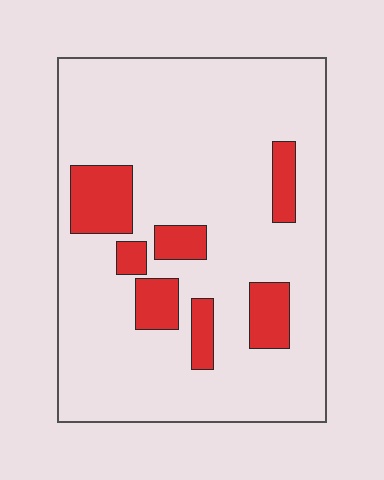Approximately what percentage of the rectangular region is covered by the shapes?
Approximately 15%.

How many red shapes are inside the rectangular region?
7.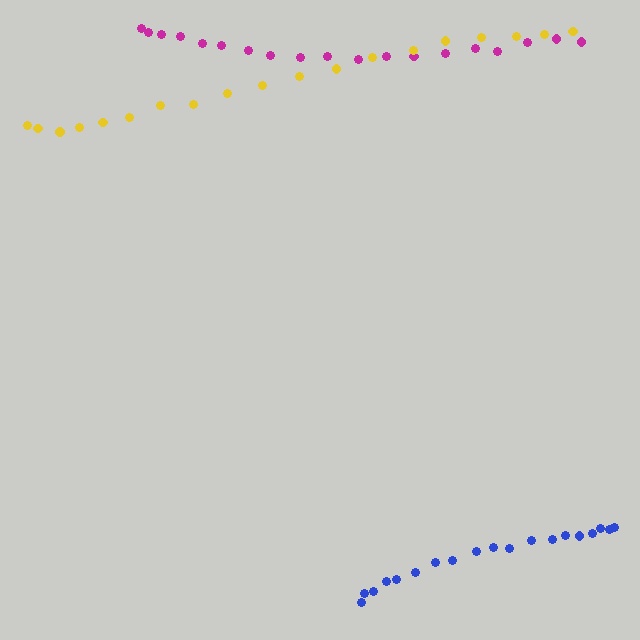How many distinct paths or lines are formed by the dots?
There are 3 distinct paths.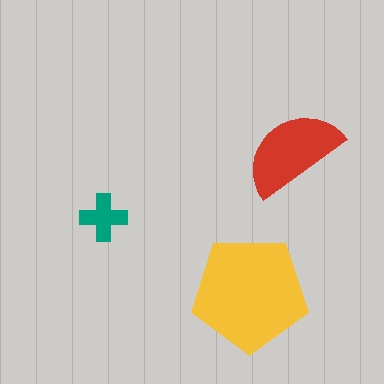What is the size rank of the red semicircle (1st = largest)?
2nd.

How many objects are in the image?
There are 3 objects in the image.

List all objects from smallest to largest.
The teal cross, the red semicircle, the yellow pentagon.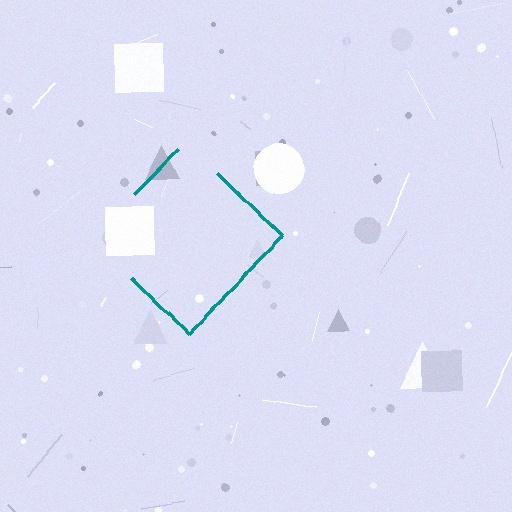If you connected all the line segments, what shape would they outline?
They would outline a diamond.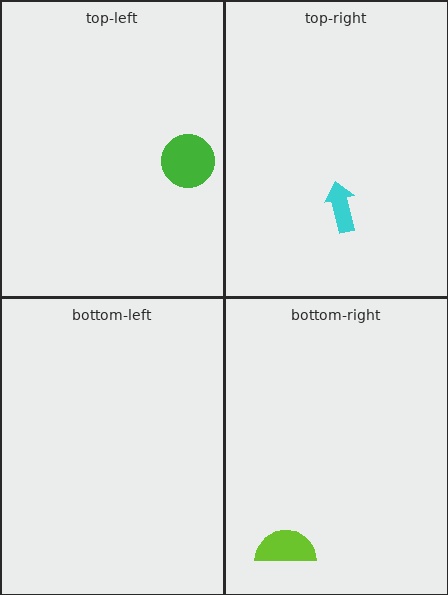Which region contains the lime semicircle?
The bottom-right region.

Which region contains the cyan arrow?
The top-right region.